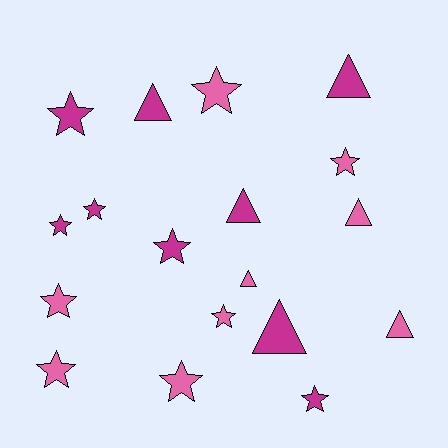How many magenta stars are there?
There are 5 magenta stars.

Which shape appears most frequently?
Star, with 11 objects.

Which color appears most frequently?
Pink, with 9 objects.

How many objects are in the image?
There are 18 objects.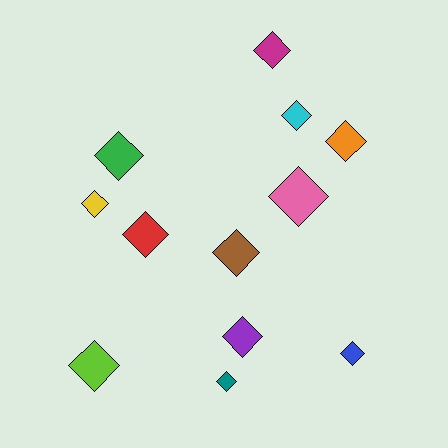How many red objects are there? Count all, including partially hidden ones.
There is 1 red object.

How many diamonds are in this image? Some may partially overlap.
There are 12 diamonds.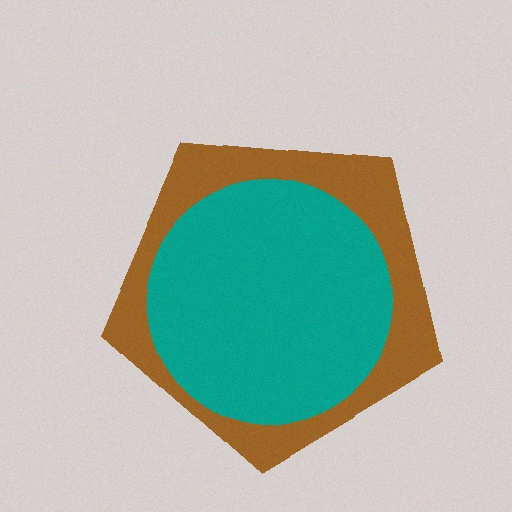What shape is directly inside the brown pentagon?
The teal circle.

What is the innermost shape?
The teal circle.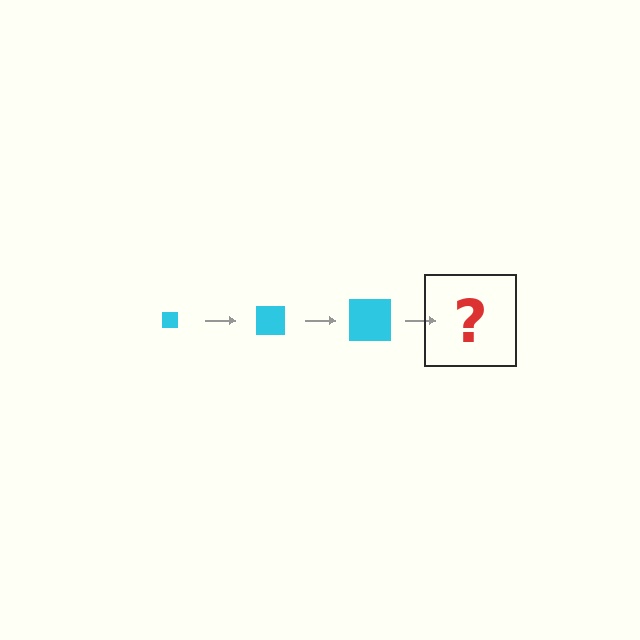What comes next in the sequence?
The next element should be a cyan square, larger than the previous one.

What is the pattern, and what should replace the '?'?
The pattern is that the square gets progressively larger each step. The '?' should be a cyan square, larger than the previous one.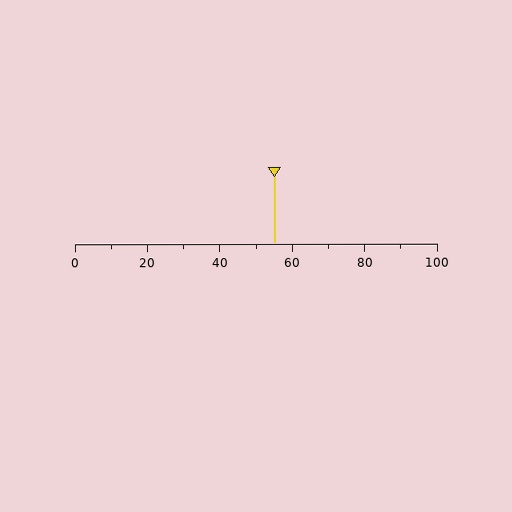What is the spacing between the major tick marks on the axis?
The major ticks are spaced 20 apart.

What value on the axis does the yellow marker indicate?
The marker indicates approximately 55.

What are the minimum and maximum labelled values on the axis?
The axis runs from 0 to 100.